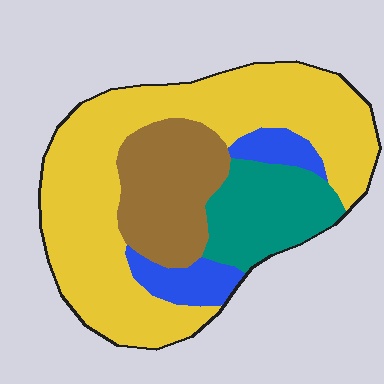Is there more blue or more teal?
Teal.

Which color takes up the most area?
Yellow, at roughly 55%.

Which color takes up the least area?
Blue, at roughly 10%.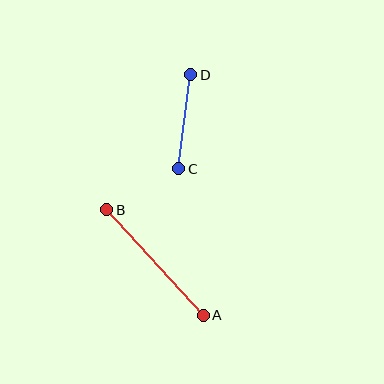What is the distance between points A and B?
The distance is approximately 143 pixels.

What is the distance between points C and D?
The distance is approximately 95 pixels.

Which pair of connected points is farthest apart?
Points A and B are farthest apart.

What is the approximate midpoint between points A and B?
The midpoint is at approximately (155, 263) pixels.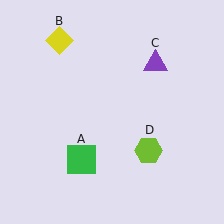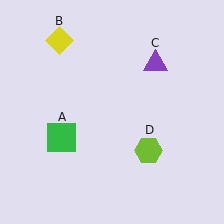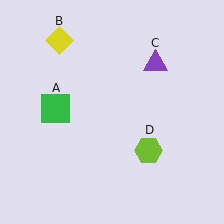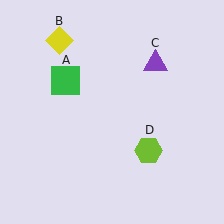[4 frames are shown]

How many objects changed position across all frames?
1 object changed position: green square (object A).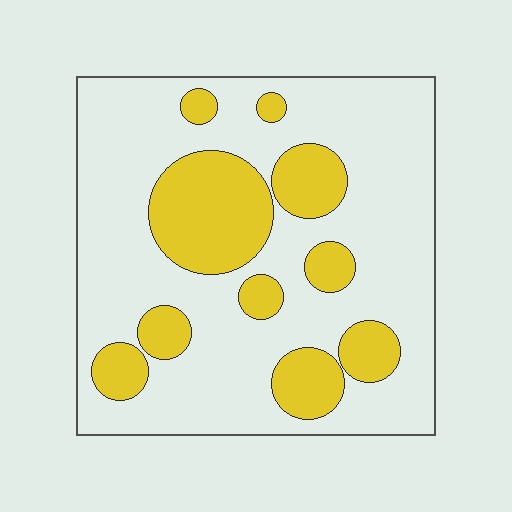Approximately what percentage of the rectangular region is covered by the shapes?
Approximately 25%.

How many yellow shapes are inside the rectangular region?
10.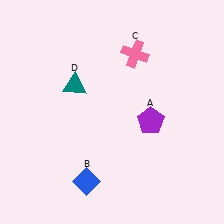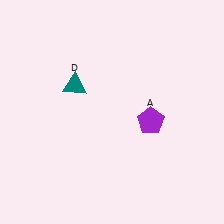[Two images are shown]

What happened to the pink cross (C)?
The pink cross (C) was removed in Image 2. It was in the top-right area of Image 1.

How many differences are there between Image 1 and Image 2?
There are 2 differences between the two images.